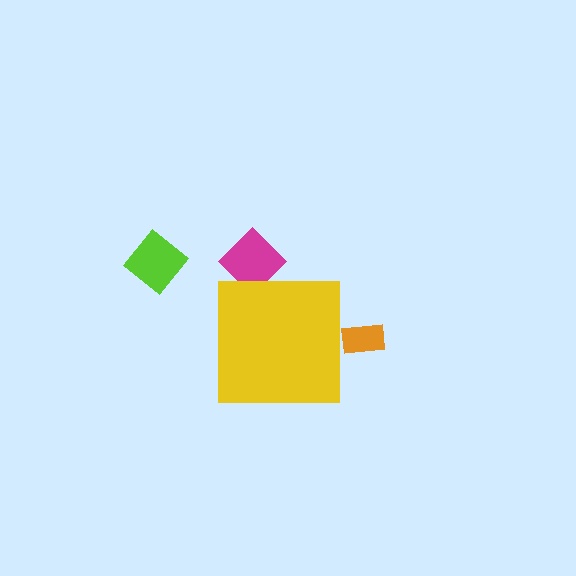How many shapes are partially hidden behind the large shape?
2 shapes are partially hidden.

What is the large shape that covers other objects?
A yellow square.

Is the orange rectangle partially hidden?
Yes, the orange rectangle is partially hidden behind the yellow square.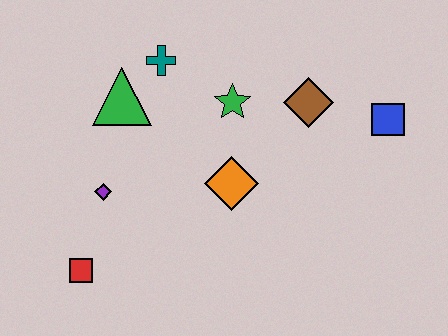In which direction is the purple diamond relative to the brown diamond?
The purple diamond is to the left of the brown diamond.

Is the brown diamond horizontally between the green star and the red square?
No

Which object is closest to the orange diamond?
The green star is closest to the orange diamond.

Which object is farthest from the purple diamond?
The blue square is farthest from the purple diamond.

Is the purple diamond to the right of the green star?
No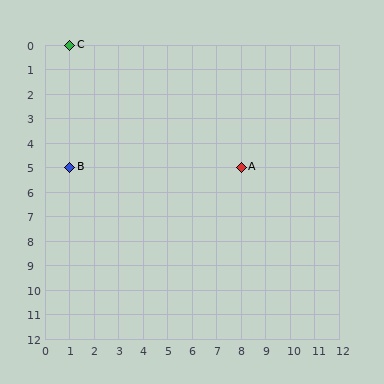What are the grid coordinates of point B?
Point B is at grid coordinates (1, 5).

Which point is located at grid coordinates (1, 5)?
Point B is at (1, 5).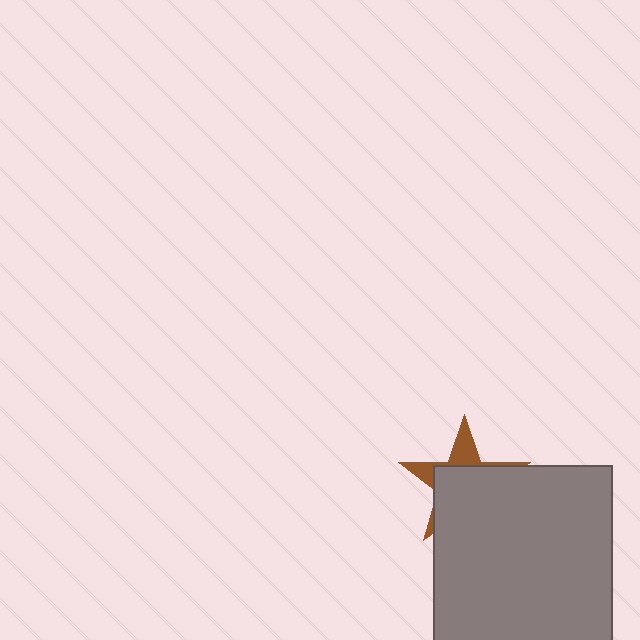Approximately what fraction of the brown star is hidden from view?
Roughly 68% of the brown star is hidden behind the gray square.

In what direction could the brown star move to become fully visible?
The brown star could move up. That would shift it out from behind the gray square entirely.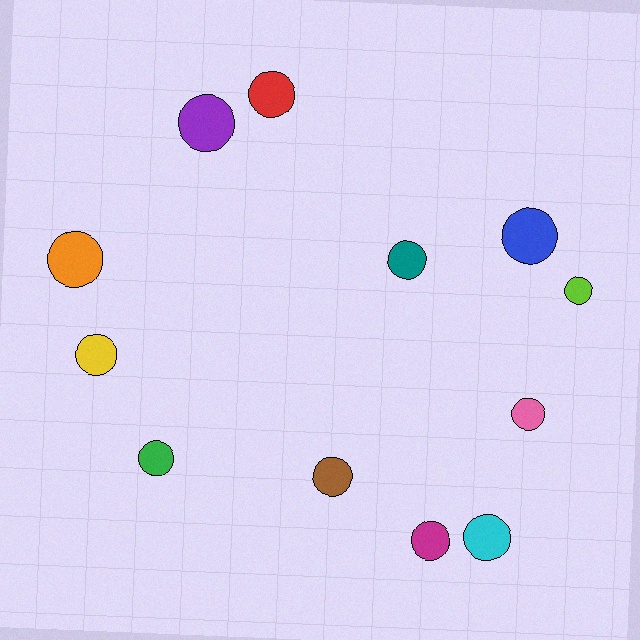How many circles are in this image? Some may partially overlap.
There are 12 circles.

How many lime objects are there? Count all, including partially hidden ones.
There is 1 lime object.